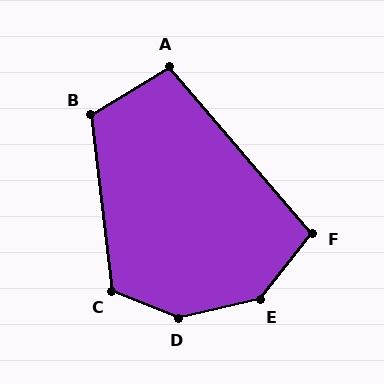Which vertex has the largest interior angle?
D, at approximately 144 degrees.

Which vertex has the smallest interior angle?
A, at approximately 99 degrees.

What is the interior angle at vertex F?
Approximately 101 degrees (obtuse).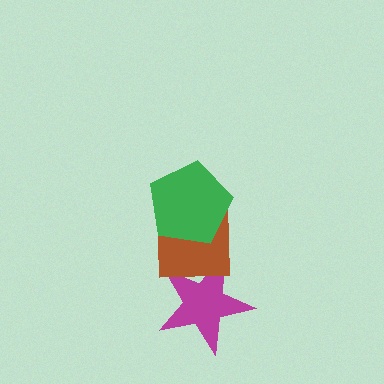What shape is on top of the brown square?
The green pentagon is on top of the brown square.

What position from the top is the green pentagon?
The green pentagon is 1st from the top.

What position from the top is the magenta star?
The magenta star is 3rd from the top.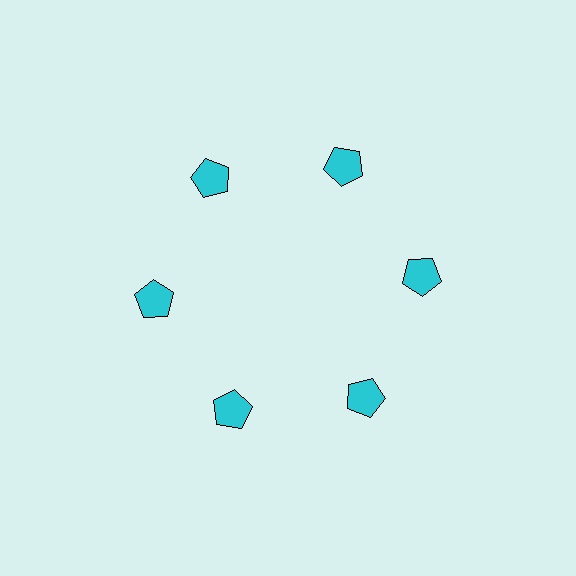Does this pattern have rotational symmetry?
Yes, this pattern has 6-fold rotational symmetry. It looks the same after rotating 60 degrees around the center.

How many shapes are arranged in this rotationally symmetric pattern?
There are 6 shapes, arranged in 6 groups of 1.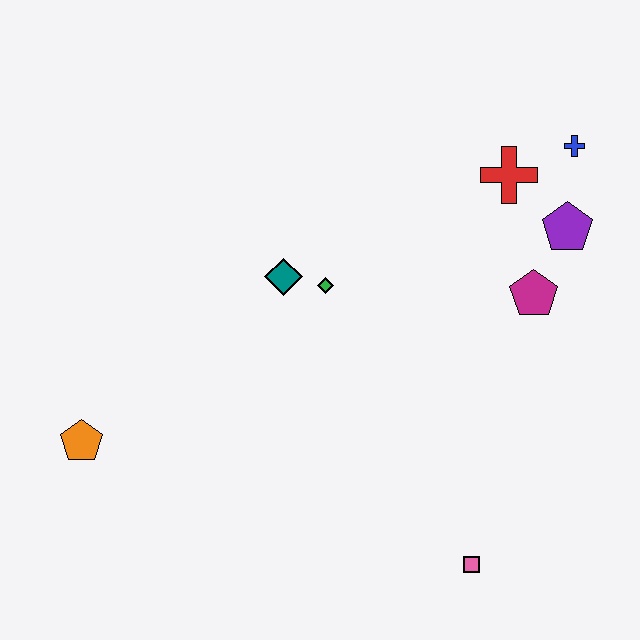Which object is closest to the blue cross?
The red cross is closest to the blue cross.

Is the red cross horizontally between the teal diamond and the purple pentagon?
Yes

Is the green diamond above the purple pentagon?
No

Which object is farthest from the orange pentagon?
The blue cross is farthest from the orange pentagon.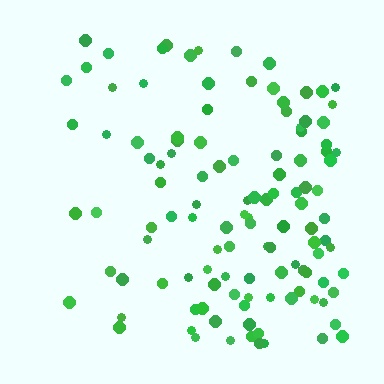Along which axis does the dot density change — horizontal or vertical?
Horizontal.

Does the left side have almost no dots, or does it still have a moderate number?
Still a moderate number, just noticeably fewer than the right.